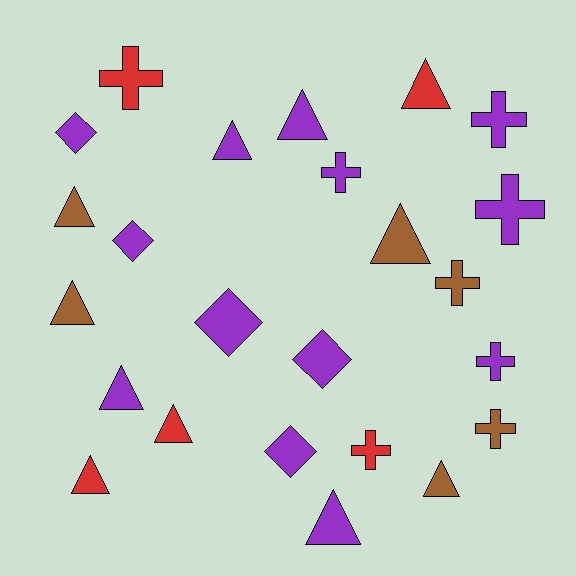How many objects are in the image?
There are 24 objects.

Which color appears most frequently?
Purple, with 13 objects.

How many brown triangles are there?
There are 4 brown triangles.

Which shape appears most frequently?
Triangle, with 11 objects.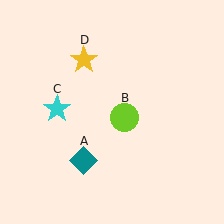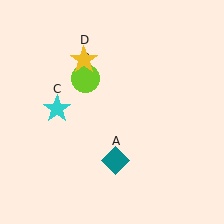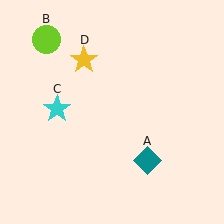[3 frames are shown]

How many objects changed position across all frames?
2 objects changed position: teal diamond (object A), lime circle (object B).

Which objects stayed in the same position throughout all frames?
Cyan star (object C) and yellow star (object D) remained stationary.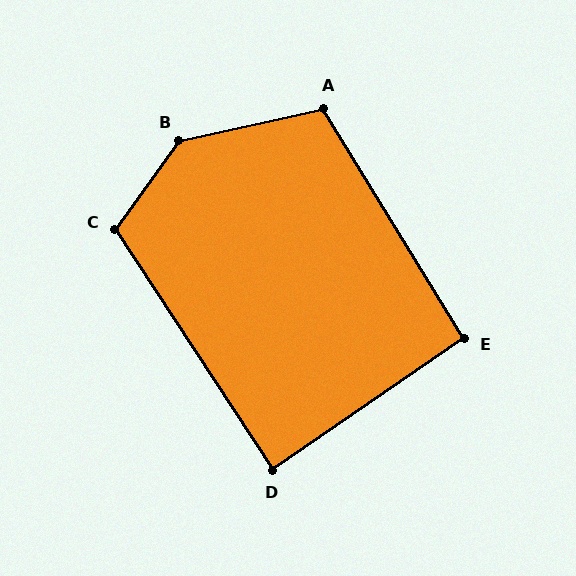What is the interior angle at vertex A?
Approximately 109 degrees (obtuse).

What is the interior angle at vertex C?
Approximately 111 degrees (obtuse).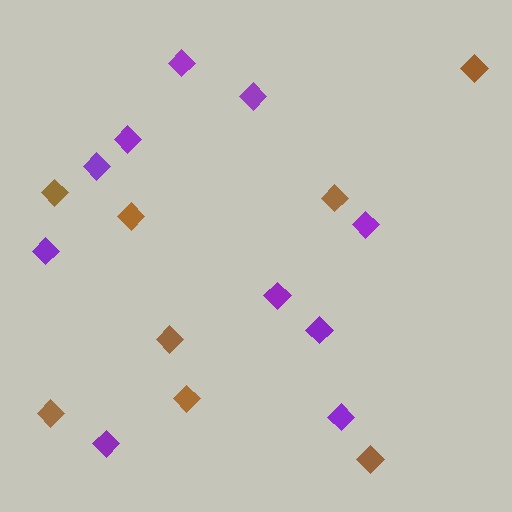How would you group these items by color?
There are 2 groups: one group of purple diamonds (10) and one group of brown diamonds (8).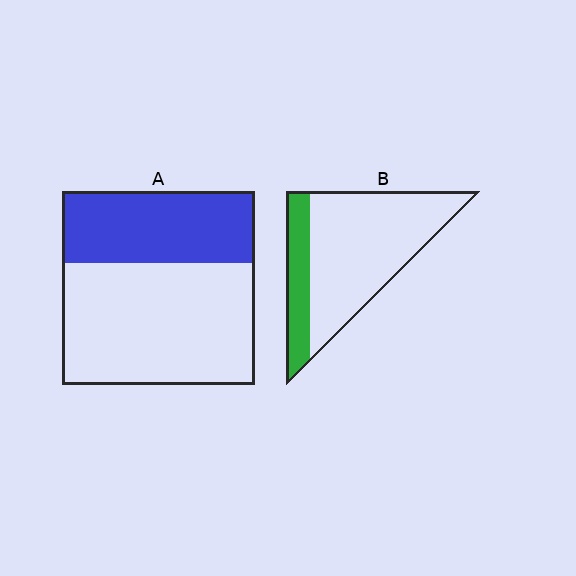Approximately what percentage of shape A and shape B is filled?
A is approximately 35% and B is approximately 25%.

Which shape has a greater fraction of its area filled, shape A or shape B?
Shape A.